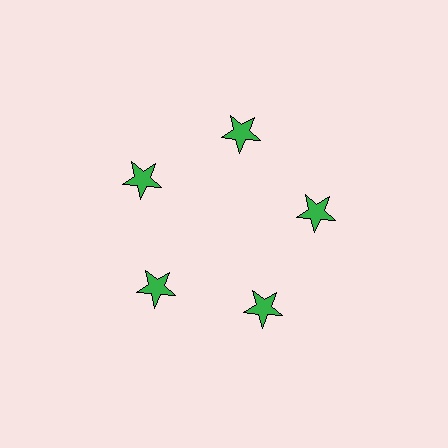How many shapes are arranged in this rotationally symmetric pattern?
There are 5 shapes, arranged in 5 groups of 1.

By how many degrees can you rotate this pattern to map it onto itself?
The pattern maps onto itself every 72 degrees of rotation.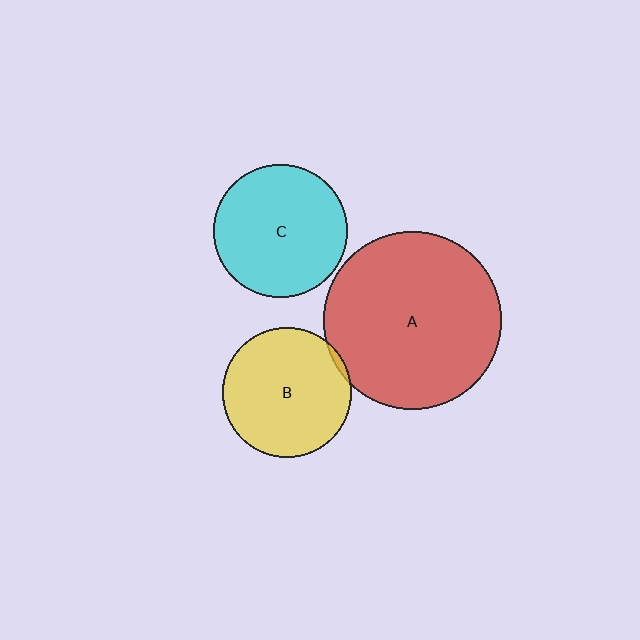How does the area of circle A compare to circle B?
Approximately 1.9 times.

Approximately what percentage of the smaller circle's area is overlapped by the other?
Approximately 5%.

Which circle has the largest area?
Circle A (red).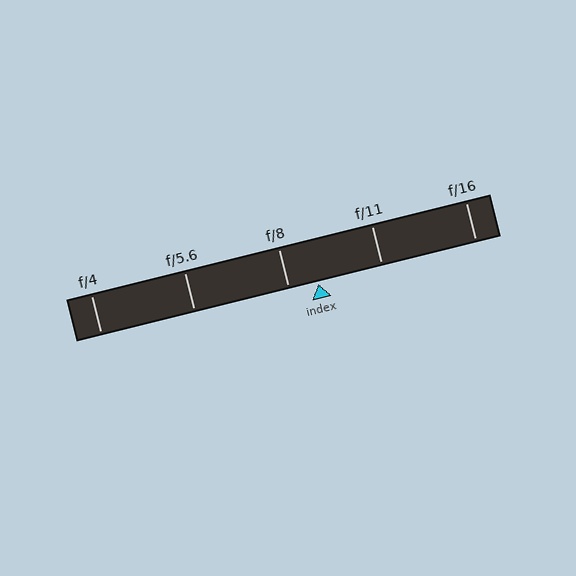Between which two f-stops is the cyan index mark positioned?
The index mark is between f/8 and f/11.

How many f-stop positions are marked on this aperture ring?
There are 5 f-stop positions marked.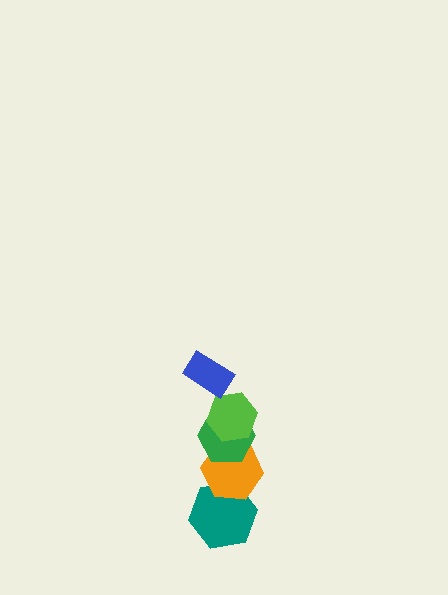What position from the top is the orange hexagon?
The orange hexagon is 4th from the top.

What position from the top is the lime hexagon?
The lime hexagon is 2nd from the top.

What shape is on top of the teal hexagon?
The orange hexagon is on top of the teal hexagon.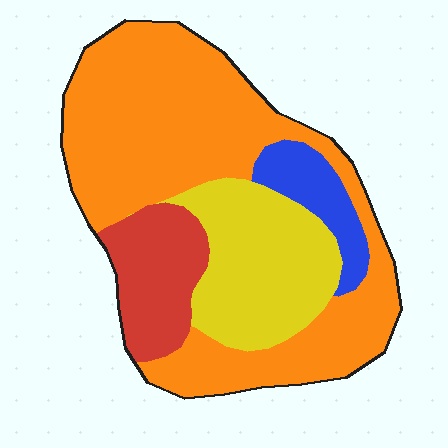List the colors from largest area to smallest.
From largest to smallest: orange, yellow, red, blue.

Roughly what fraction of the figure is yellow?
Yellow covers roughly 25% of the figure.